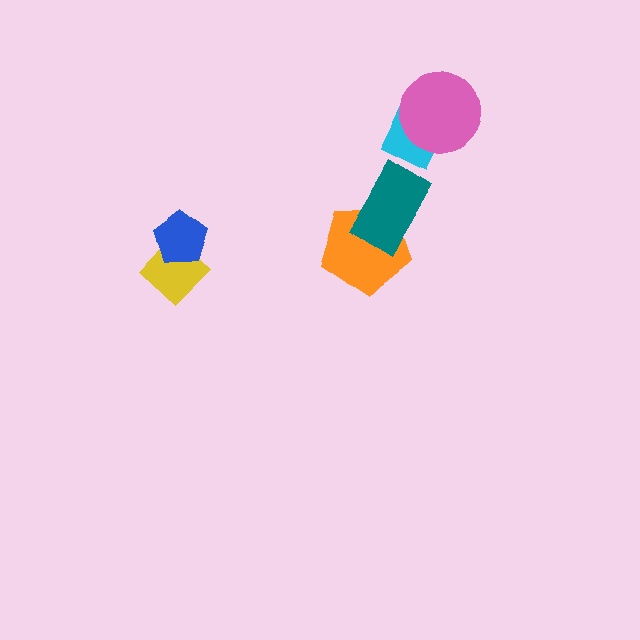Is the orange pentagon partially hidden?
Yes, it is partially covered by another shape.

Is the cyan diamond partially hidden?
Yes, it is partially covered by another shape.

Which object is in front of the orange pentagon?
The teal rectangle is in front of the orange pentagon.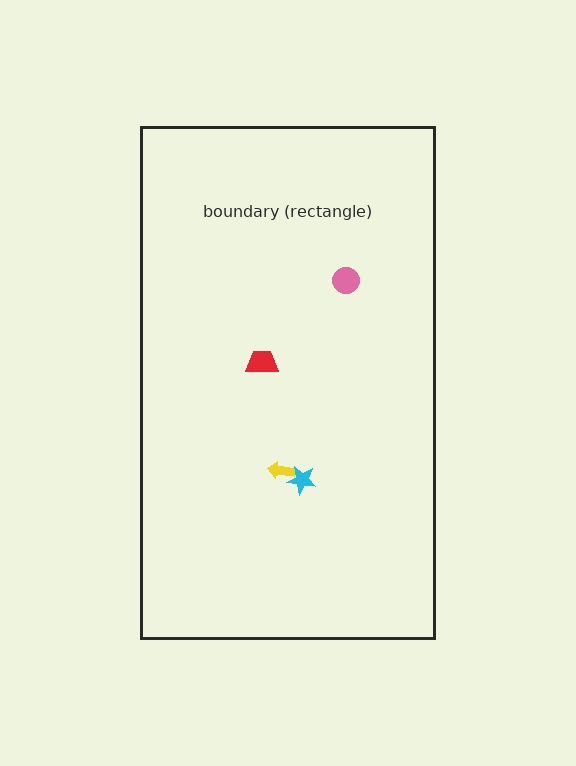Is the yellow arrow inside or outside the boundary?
Inside.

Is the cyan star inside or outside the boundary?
Inside.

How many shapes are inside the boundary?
4 inside, 0 outside.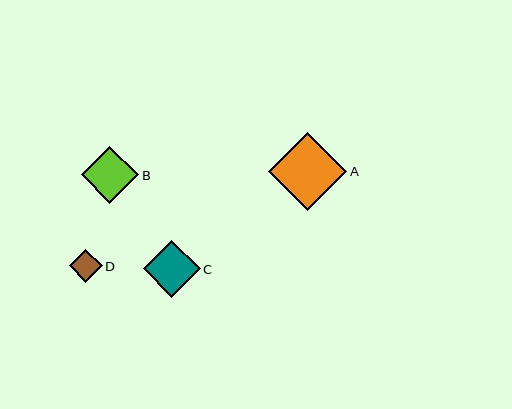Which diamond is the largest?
Diamond A is the largest with a size of approximately 78 pixels.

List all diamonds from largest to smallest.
From largest to smallest: A, B, C, D.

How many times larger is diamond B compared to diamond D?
Diamond B is approximately 1.7 times the size of diamond D.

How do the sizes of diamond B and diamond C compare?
Diamond B and diamond C are approximately the same size.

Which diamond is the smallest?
Diamond D is the smallest with a size of approximately 33 pixels.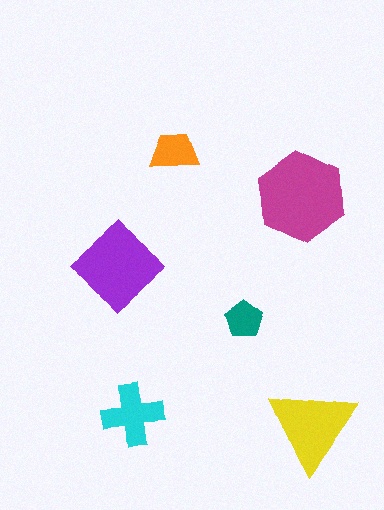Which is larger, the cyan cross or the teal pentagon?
The cyan cross.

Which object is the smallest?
The teal pentagon.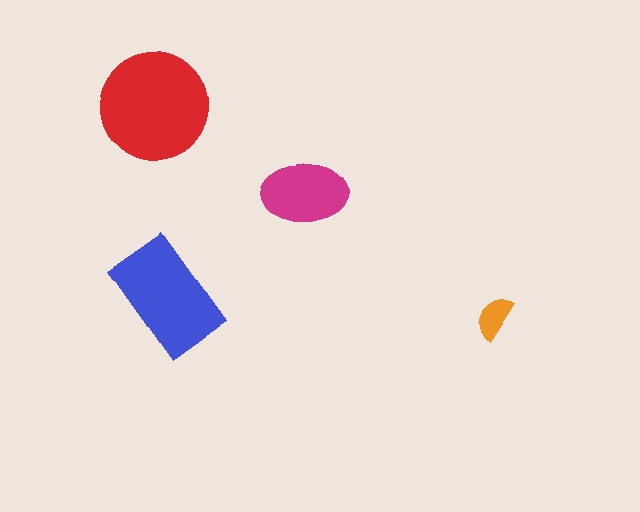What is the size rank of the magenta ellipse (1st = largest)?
3rd.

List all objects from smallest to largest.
The orange semicircle, the magenta ellipse, the blue rectangle, the red circle.